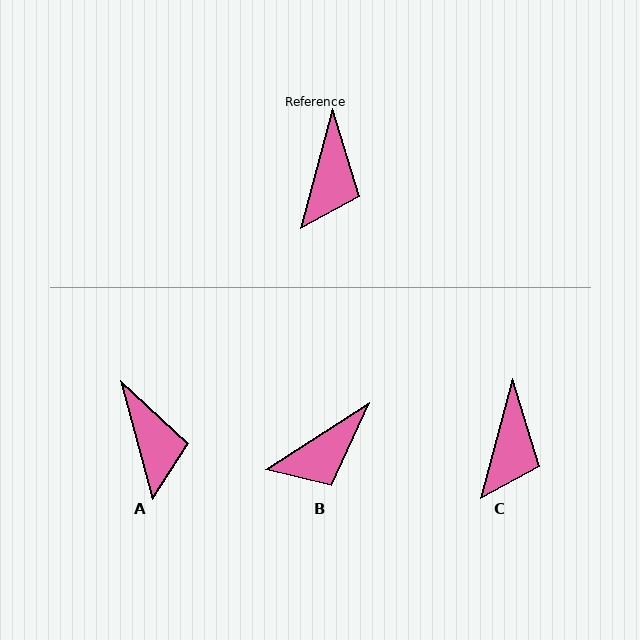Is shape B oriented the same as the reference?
No, it is off by about 42 degrees.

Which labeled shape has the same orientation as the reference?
C.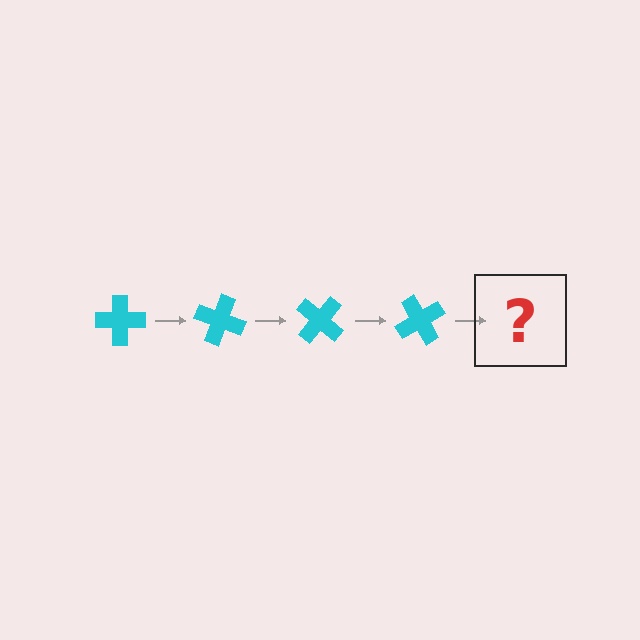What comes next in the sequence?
The next element should be a cyan cross rotated 80 degrees.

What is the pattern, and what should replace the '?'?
The pattern is that the cross rotates 20 degrees each step. The '?' should be a cyan cross rotated 80 degrees.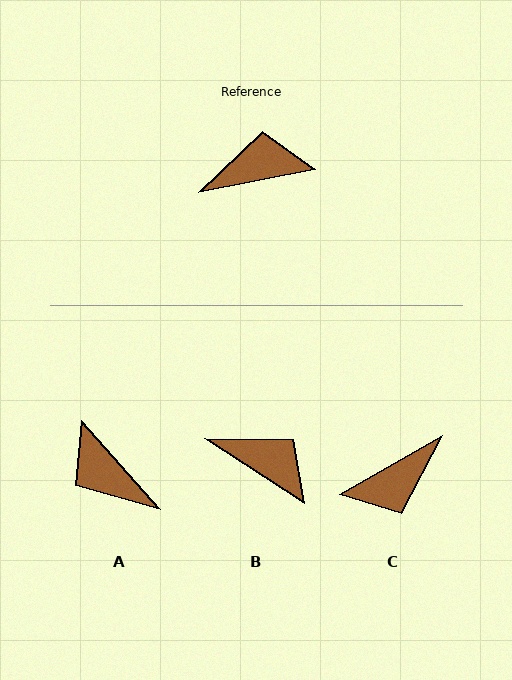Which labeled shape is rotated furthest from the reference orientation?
C, about 161 degrees away.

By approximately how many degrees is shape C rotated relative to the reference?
Approximately 161 degrees clockwise.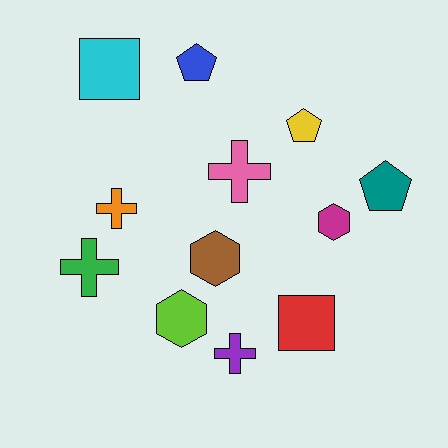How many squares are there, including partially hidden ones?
There are 2 squares.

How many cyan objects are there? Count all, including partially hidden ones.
There is 1 cyan object.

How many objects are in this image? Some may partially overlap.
There are 12 objects.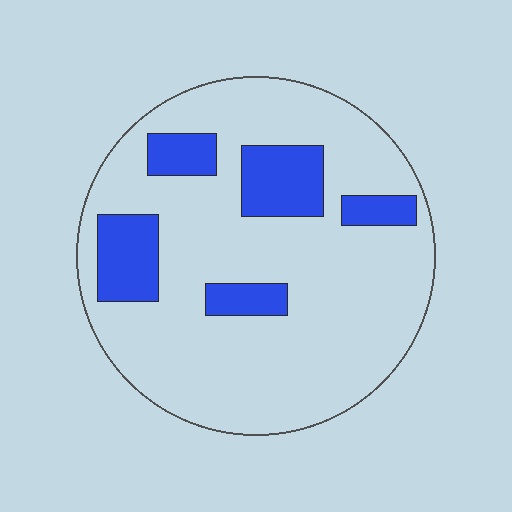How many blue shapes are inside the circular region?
5.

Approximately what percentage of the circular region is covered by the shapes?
Approximately 20%.